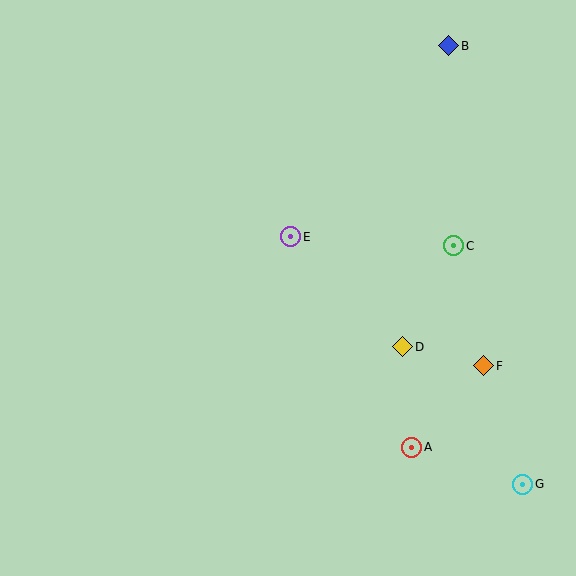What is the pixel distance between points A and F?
The distance between A and F is 109 pixels.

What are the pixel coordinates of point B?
Point B is at (449, 46).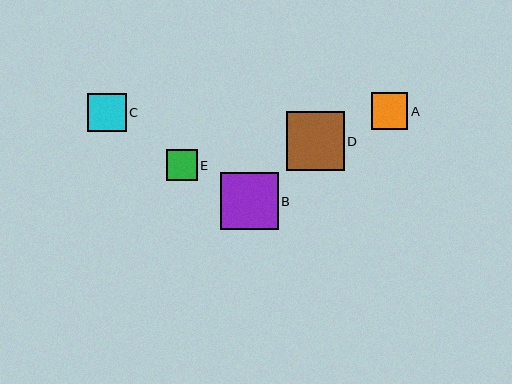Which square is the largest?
Square D is the largest with a size of approximately 58 pixels.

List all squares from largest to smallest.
From largest to smallest: D, B, C, A, E.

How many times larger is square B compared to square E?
Square B is approximately 1.9 times the size of square E.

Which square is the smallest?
Square E is the smallest with a size of approximately 31 pixels.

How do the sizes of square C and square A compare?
Square C and square A are approximately the same size.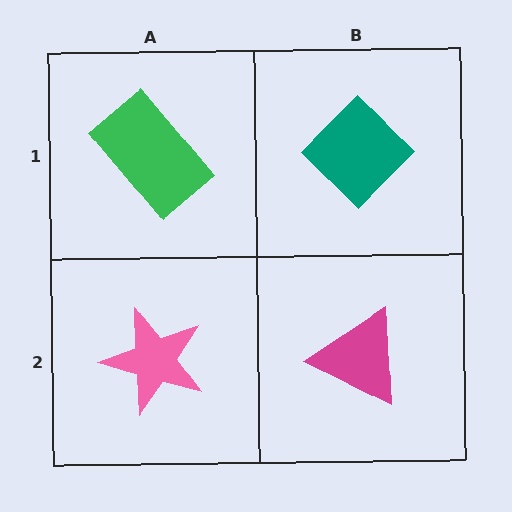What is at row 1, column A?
A green rectangle.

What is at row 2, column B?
A magenta triangle.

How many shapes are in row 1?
2 shapes.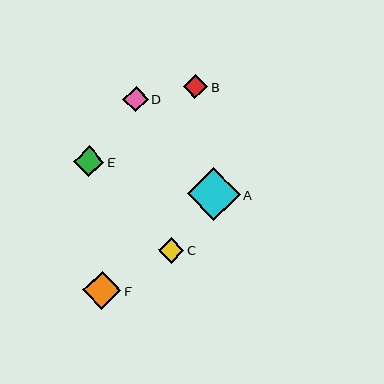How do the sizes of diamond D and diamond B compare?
Diamond D and diamond B are approximately the same size.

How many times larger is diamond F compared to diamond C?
Diamond F is approximately 1.5 times the size of diamond C.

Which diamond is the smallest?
Diamond B is the smallest with a size of approximately 24 pixels.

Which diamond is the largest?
Diamond A is the largest with a size of approximately 53 pixels.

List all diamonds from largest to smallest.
From largest to smallest: A, F, E, C, D, B.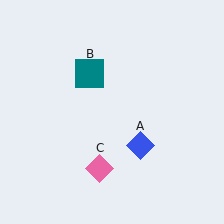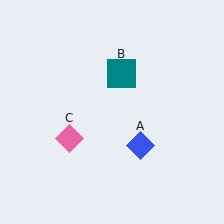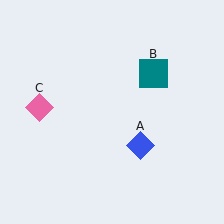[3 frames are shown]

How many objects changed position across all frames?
2 objects changed position: teal square (object B), pink diamond (object C).